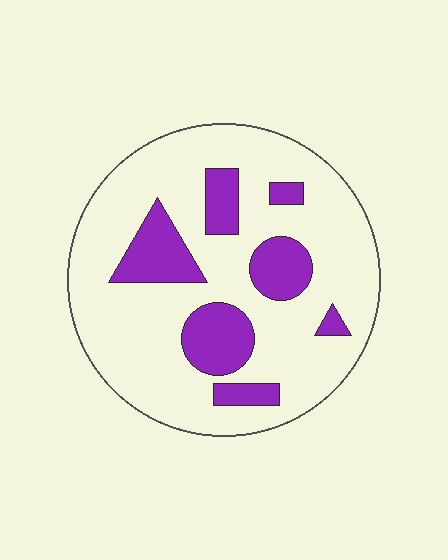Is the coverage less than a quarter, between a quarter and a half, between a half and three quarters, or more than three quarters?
Less than a quarter.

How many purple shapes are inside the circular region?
7.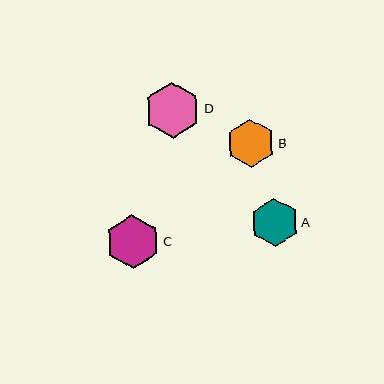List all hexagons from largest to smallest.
From largest to smallest: D, C, A, B.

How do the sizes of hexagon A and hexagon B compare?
Hexagon A and hexagon B are approximately the same size.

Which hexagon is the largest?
Hexagon D is the largest with a size of approximately 56 pixels.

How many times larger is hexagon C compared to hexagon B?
Hexagon C is approximately 1.1 times the size of hexagon B.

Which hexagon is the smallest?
Hexagon B is the smallest with a size of approximately 48 pixels.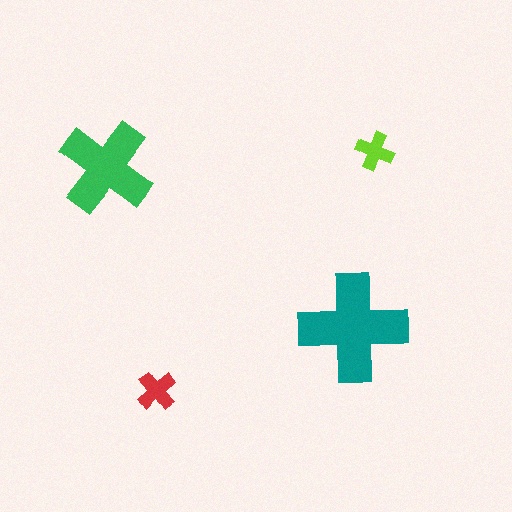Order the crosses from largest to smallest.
the teal one, the green one, the red one, the lime one.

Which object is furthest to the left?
The green cross is leftmost.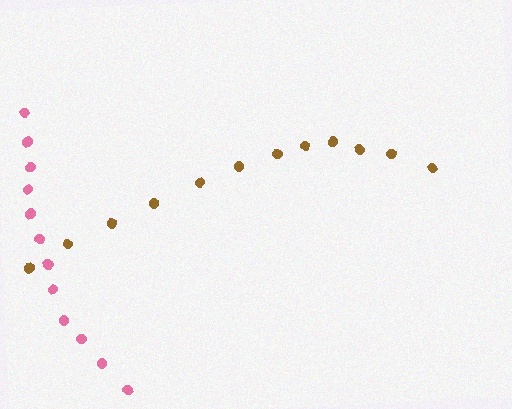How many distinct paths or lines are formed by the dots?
There are 2 distinct paths.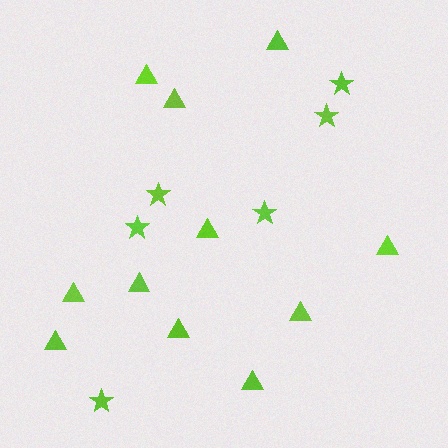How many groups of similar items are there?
There are 2 groups: one group of triangles (11) and one group of stars (6).